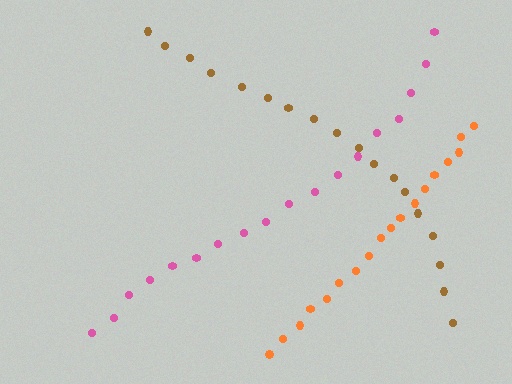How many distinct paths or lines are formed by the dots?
There are 3 distinct paths.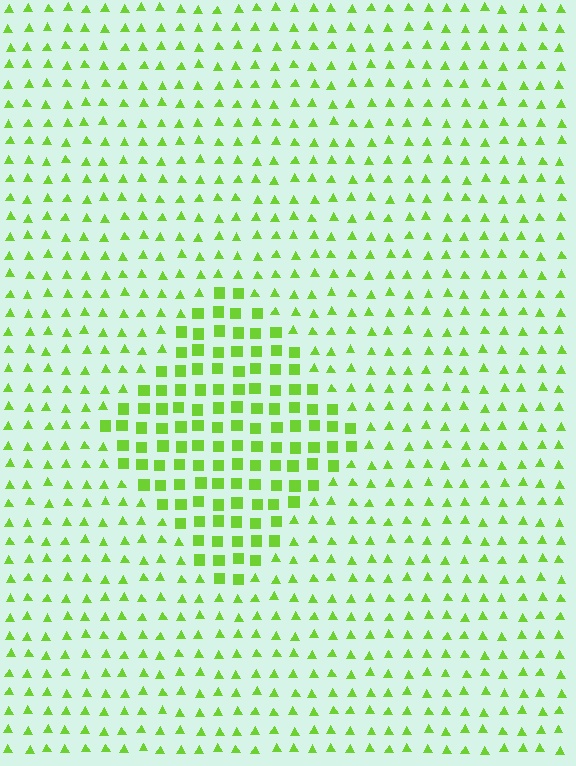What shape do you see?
I see a diamond.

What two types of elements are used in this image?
The image uses squares inside the diamond region and triangles outside it.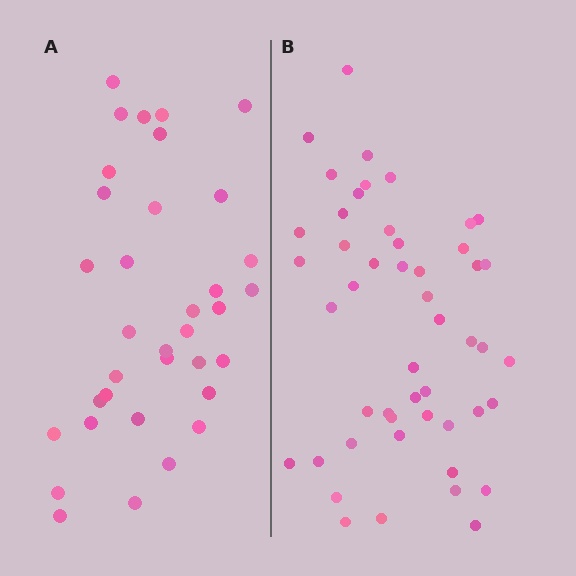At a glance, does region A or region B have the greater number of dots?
Region B (the right region) has more dots.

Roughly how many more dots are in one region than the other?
Region B has approximately 15 more dots than region A.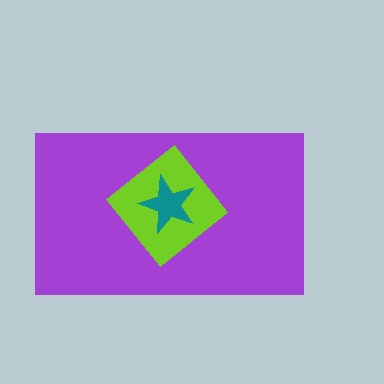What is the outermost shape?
The purple rectangle.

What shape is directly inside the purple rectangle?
The lime diamond.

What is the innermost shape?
The teal star.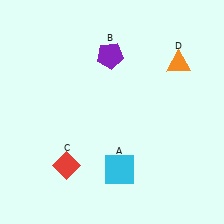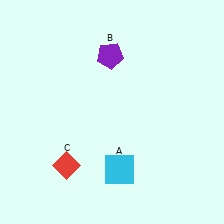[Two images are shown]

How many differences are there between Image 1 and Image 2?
There is 1 difference between the two images.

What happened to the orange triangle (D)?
The orange triangle (D) was removed in Image 2. It was in the top-right area of Image 1.